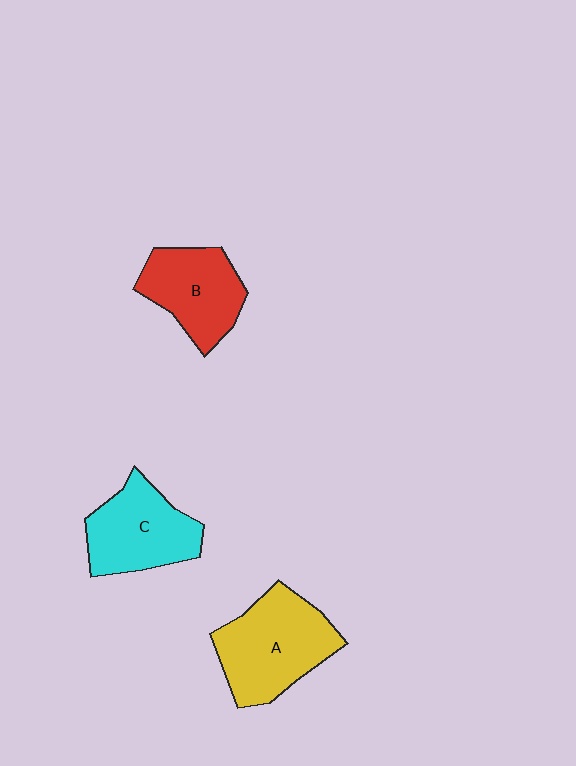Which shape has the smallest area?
Shape B (red).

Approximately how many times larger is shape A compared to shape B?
Approximately 1.3 times.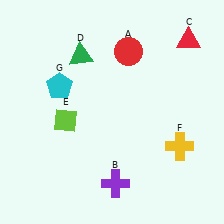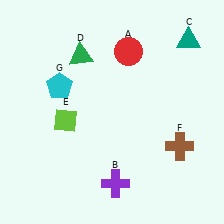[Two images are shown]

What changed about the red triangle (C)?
In Image 1, C is red. In Image 2, it changed to teal.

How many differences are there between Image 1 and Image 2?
There are 2 differences between the two images.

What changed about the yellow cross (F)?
In Image 1, F is yellow. In Image 2, it changed to brown.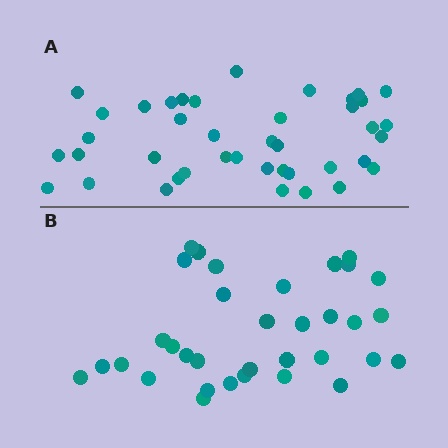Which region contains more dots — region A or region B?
Region A (the top region) has more dots.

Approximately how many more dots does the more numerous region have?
Region A has roughly 8 or so more dots than region B.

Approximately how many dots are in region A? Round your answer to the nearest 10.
About 40 dots. (The exact count is 41, which rounds to 40.)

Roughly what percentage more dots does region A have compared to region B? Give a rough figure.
About 20% more.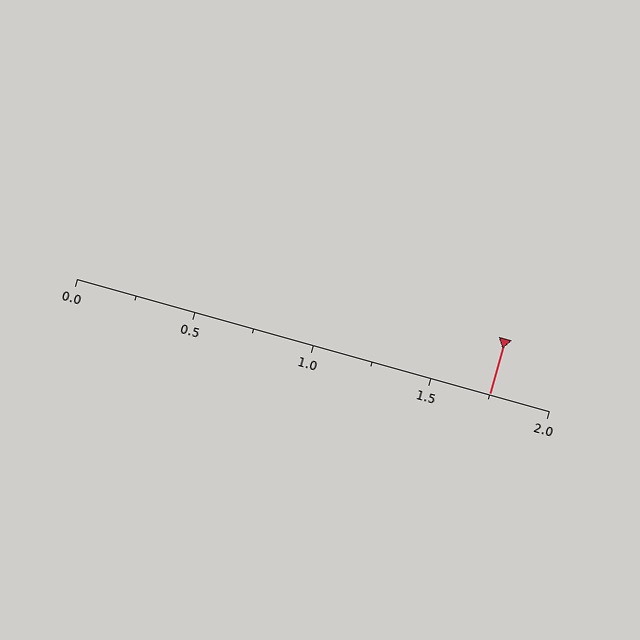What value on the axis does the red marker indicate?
The marker indicates approximately 1.75.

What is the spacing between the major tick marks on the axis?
The major ticks are spaced 0.5 apart.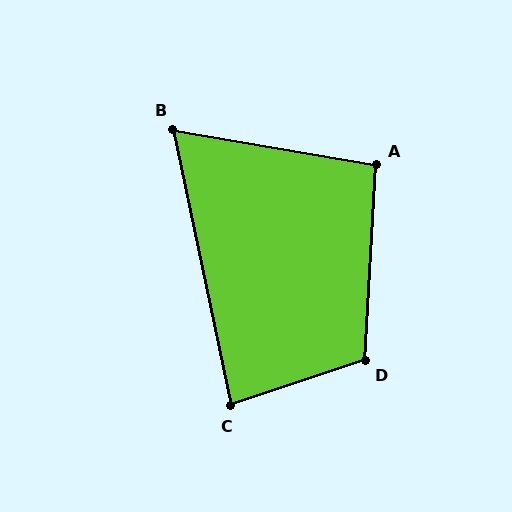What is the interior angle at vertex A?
Approximately 96 degrees (obtuse).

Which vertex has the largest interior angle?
D, at approximately 112 degrees.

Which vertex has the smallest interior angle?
B, at approximately 68 degrees.